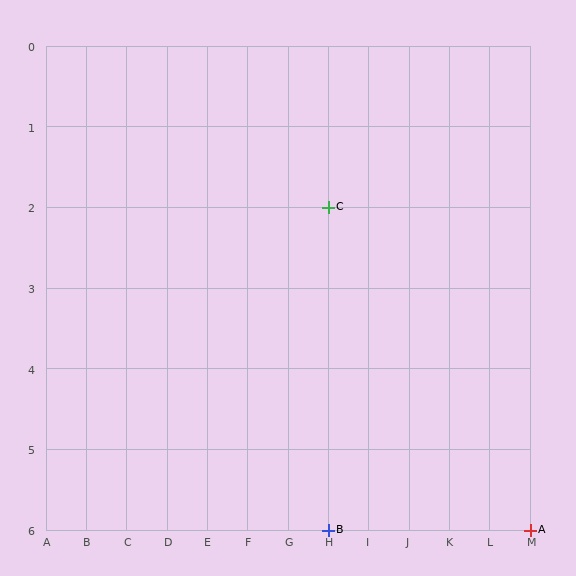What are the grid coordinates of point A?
Point A is at grid coordinates (M, 6).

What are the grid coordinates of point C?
Point C is at grid coordinates (H, 2).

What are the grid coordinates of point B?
Point B is at grid coordinates (H, 6).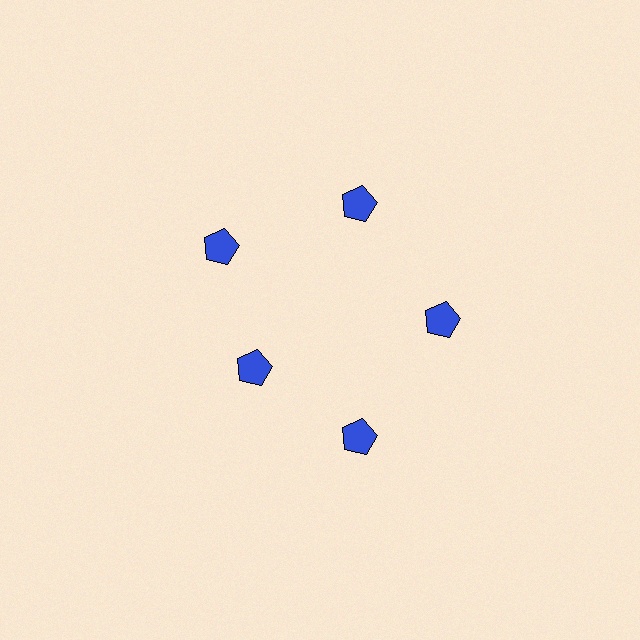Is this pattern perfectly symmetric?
No. The 5 blue pentagons are arranged in a ring, but one element near the 8 o'clock position is pulled inward toward the center, breaking the 5-fold rotational symmetry.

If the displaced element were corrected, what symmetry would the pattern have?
It would have 5-fold rotational symmetry — the pattern would map onto itself every 72 degrees.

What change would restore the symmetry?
The symmetry would be restored by moving it outward, back onto the ring so that all 5 pentagons sit at equal angles and equal distance from the center.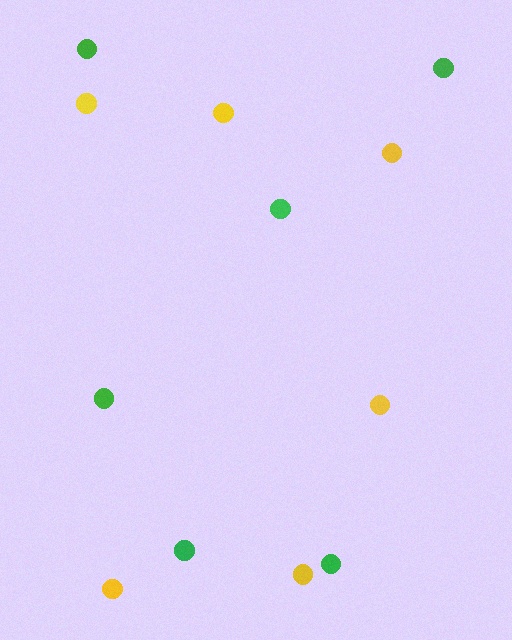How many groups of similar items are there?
There are 2 groups: one group of green circles (6) and one group of yellow circles (6).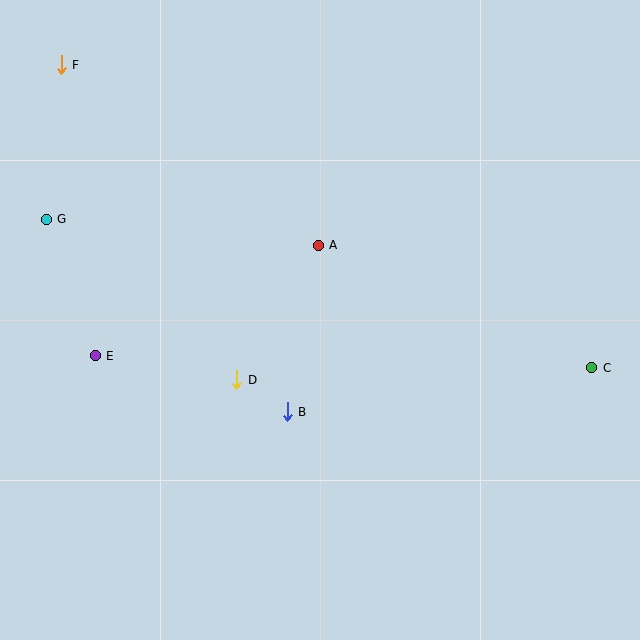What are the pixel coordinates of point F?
Point F is at (61, 65).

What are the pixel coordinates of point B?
Point B is at (287, 412).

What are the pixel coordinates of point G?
Point G is at (46, 219).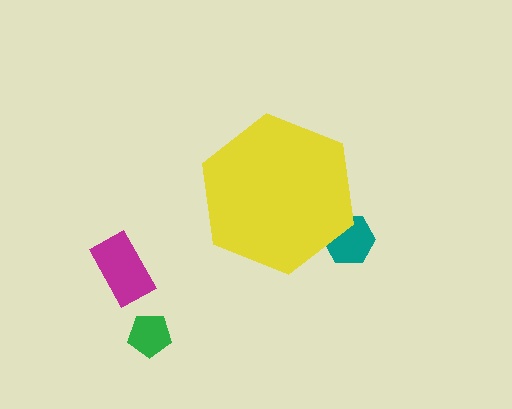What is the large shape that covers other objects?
A yellow hexagon.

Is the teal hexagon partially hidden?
Yes, the teal hexagon is partially hidden behind the yellow hexagon.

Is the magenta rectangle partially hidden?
No, the magenta rectangle is fully visible.